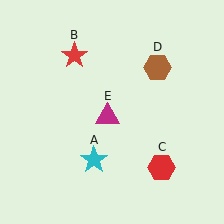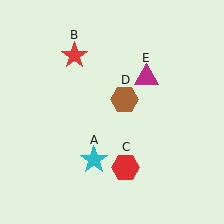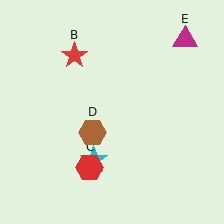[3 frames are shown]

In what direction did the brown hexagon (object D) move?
The brown hexagon (object D) moved down and to the left.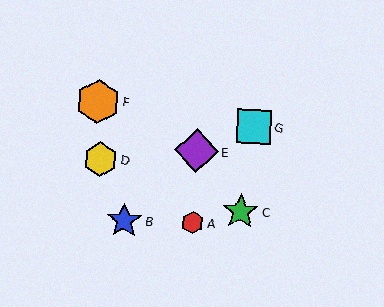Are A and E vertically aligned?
Yes, both are at x≈193.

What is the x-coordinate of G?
Object G is at x≈254.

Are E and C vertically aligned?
No, E is at x≈196 and C is at x≈240.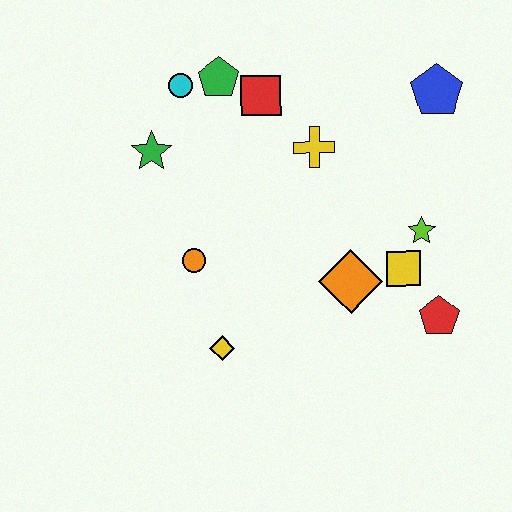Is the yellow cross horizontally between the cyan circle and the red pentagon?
Yes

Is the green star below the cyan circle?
Yes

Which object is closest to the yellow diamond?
The orange circle is closest to the yellow diamond.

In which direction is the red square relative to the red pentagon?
The red square is above the red pentagon.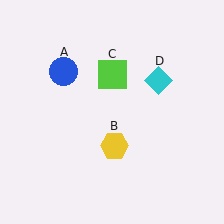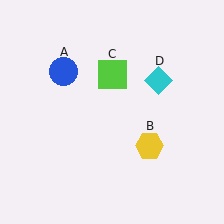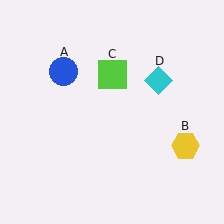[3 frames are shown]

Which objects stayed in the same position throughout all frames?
Blue circle (object A) and lime square (object C) and cyan diamond (object D) remained stationary.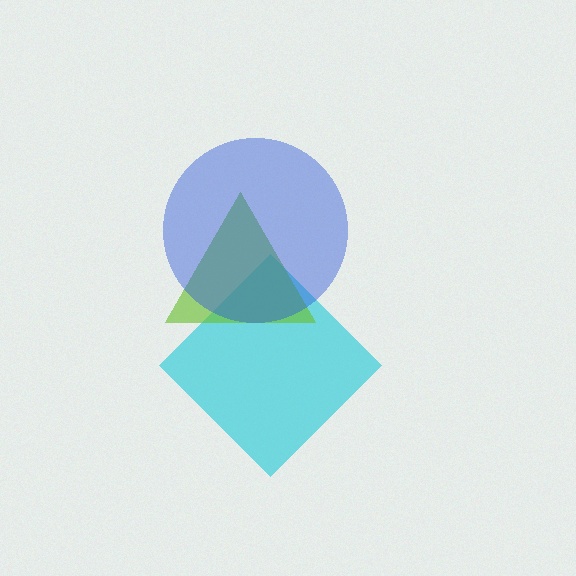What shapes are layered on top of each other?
The layered shapes are: a cyan diamond, a lime triangle, a blue circle.